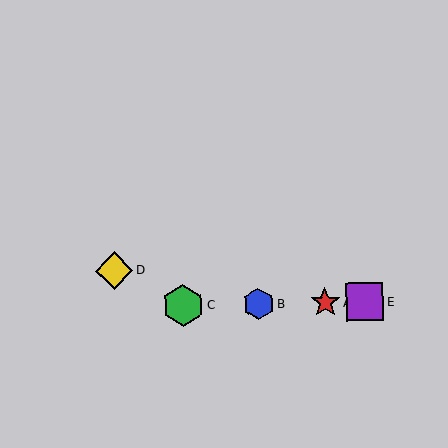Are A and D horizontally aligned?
No, A is at y≈303 and D is at y≈271.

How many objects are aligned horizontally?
4 objects (A, B, C, E) are aligned horizontally.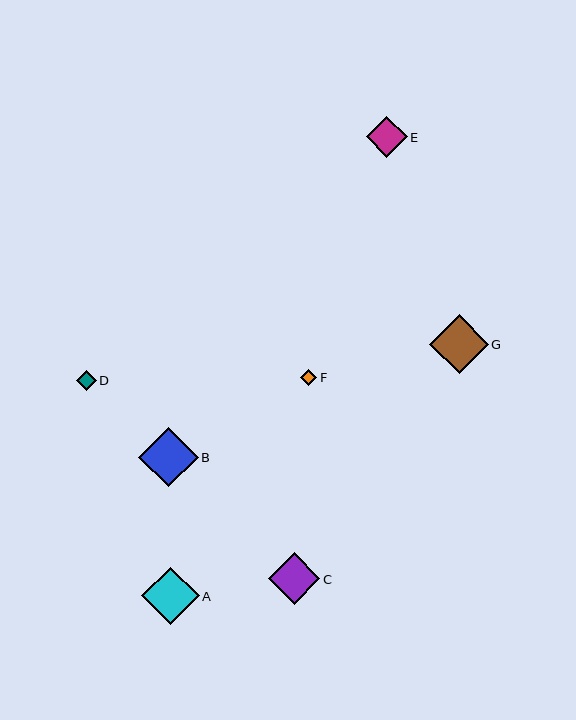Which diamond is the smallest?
Diamond F is the smallest with a size of approximately 16 pixels.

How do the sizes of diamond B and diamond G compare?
Diamond B and diamond G are approximately the same size.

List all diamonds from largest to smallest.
From largest to smallest: B, G, A, C, E, D, F.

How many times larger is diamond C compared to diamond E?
Diamond C is approximately 1.2 times the size of diamond E.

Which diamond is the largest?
Diamond B is the largest with a size of approximately 59 pixels.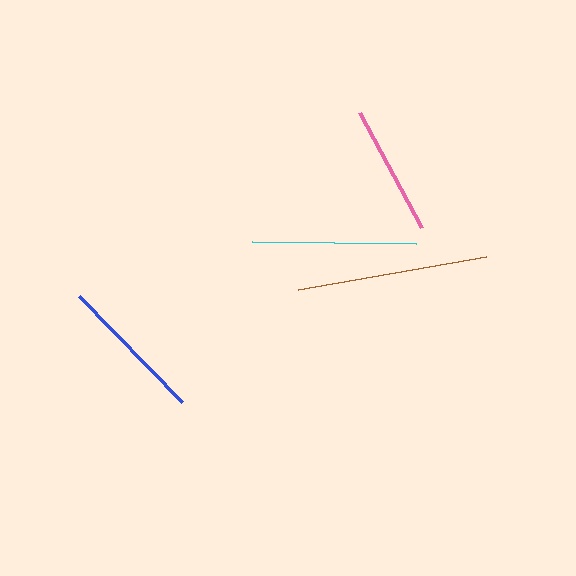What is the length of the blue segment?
The blue segment is approximately 148 pixels long.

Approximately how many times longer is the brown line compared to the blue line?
The brown line is approximately 1.3 times the length of the blue line.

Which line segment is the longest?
The brown line is the longest at approximately 191 pixels.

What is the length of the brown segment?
The brown segment is approximately 191 pixels long.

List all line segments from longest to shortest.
From longest to shortest: brown, cyan, blue, pink.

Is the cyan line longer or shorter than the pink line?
The cyan line is longer than the pink line.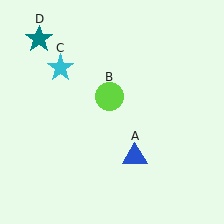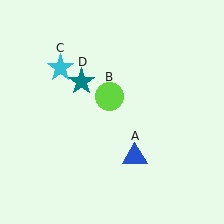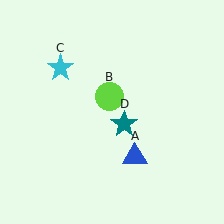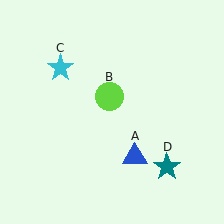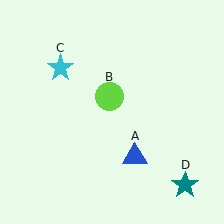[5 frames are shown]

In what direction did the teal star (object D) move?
The teal star (object D) moved down and to the right.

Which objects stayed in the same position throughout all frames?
Blue triangle (object A) and lime circle (object B) and cyan star (object C) remained stationary.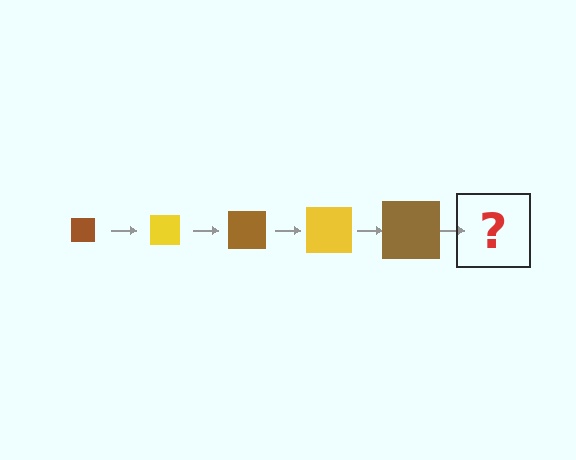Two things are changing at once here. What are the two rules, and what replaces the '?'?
The two rules are that the square grows larger each step and the color cycles through brown and yellow. The '?' should be a yellow square, larger than the previous one.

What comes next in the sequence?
The next element should be a yellow square, larger than the previous one.